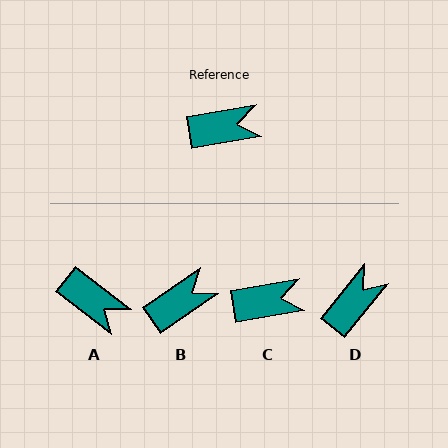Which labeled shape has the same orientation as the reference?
C.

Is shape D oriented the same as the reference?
No, it is off by about 41 degrees.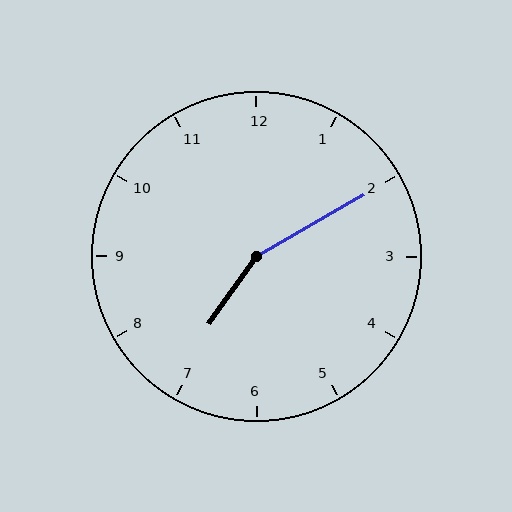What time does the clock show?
7:10.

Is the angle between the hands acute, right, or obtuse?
It is obtuse.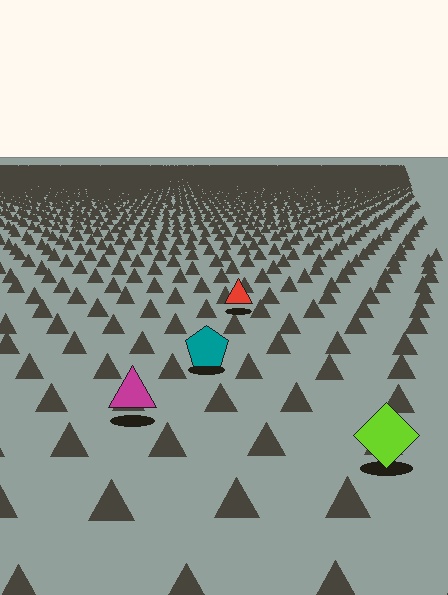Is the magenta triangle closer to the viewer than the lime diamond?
No. The lime diamond is closer — you can tell from the texture gradient: the ground texture is coarser near it.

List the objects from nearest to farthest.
From nearest to farthest: the lime diamond, the magenta triangle, the teal pentagon, the red triangle.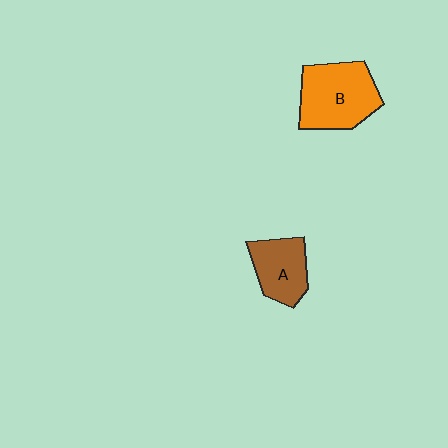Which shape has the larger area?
Shape B (orange).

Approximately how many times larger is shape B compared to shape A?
Approximately 1.5 times.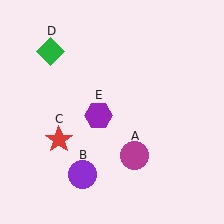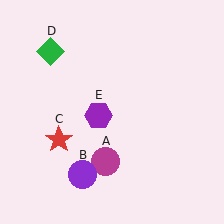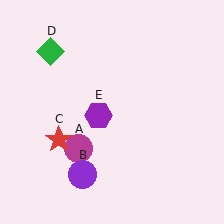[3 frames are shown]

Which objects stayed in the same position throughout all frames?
Purple circle (object B) and red star (object C) and green diamond (object D) and purple hexagon (object E) remained stationary.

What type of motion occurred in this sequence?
The magenta circle (object A) rotated clockwise around the center of the scene.